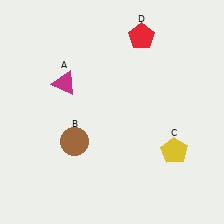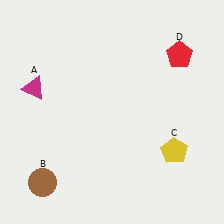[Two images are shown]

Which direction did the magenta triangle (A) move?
The magenta triangle (A) moved left.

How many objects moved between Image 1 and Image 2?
3 objects moved between the two images.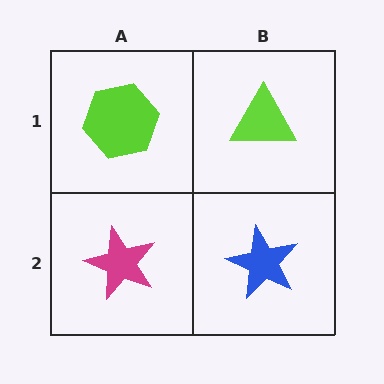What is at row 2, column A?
A magenta star.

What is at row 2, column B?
A blue star.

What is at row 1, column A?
A lime hexagon.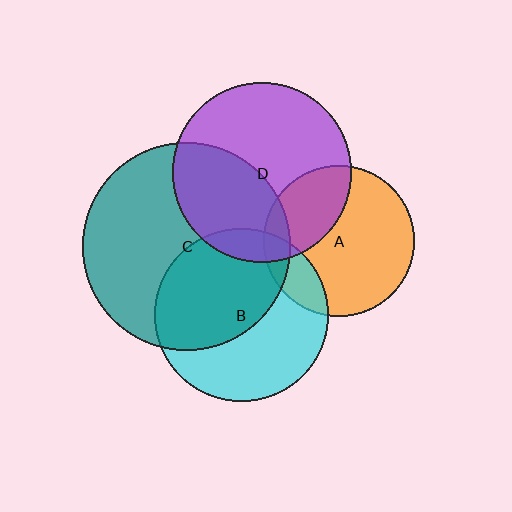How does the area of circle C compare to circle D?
Approximately 1.3 times.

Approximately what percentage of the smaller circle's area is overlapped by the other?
Approximately 10%.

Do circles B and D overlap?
Yes.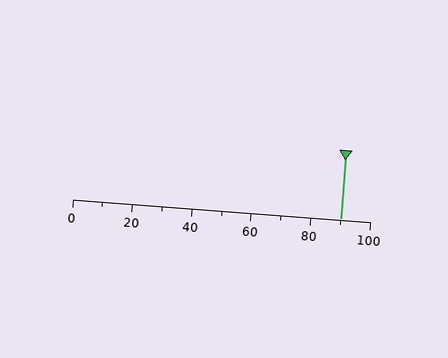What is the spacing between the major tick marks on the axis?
The major ticks are spaced 20 apart.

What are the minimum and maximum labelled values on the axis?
The axis runs from 0 to 100.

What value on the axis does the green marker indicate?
The marker indicates approximately 90.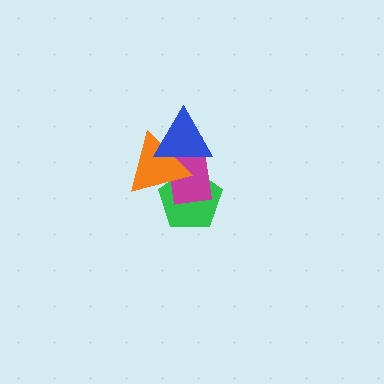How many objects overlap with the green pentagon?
3 objects overlap with the green pentagon.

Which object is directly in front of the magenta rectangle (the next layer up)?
The orange triangle is directly in front of the magenta rectangle.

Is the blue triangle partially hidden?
No, no other shape covers it.